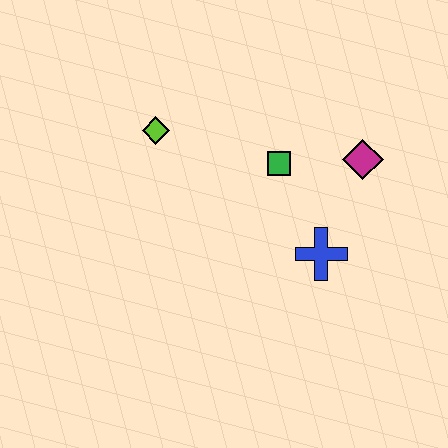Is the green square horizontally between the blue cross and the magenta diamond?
No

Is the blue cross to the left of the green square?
No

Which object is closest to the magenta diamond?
The green square is closest to the magenta diamond.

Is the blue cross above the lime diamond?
No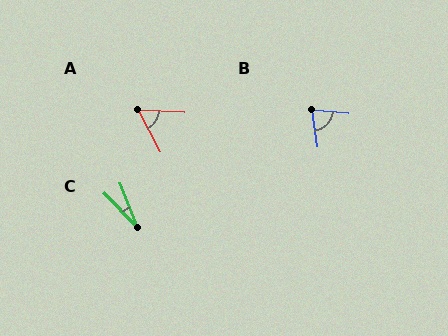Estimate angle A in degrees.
Approximately 59 degrees.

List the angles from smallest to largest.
C (23°), A (59°), B (76°).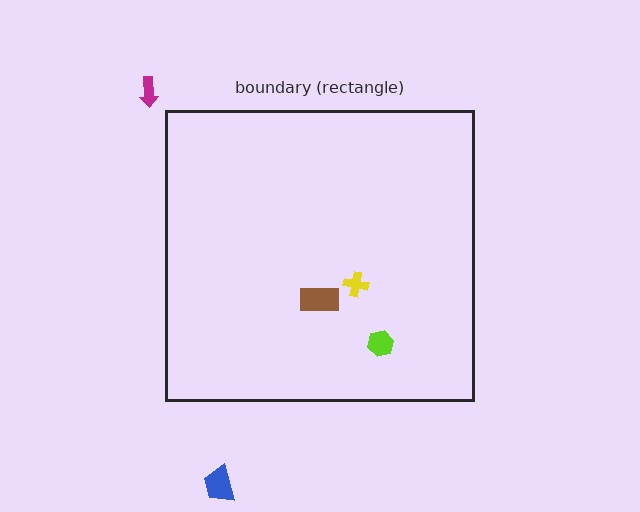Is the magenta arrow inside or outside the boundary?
Outside.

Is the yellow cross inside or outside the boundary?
Inside.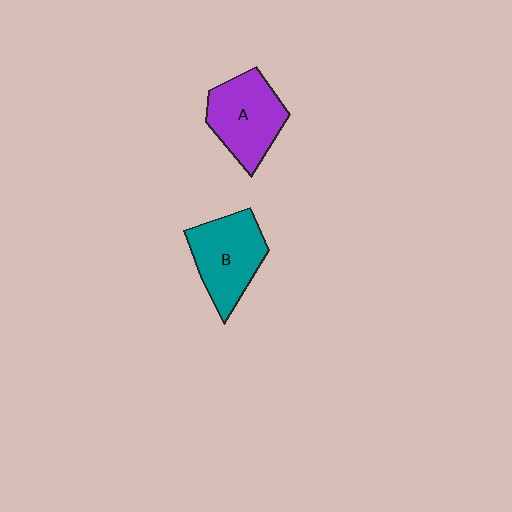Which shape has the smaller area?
Shape B (teal).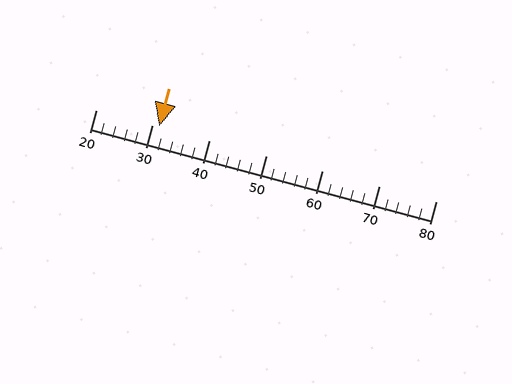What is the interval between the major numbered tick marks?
The major tick marks are spaced 10 units apart.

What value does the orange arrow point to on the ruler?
The orange arrow points to approximately 31.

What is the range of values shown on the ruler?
The ruler shows values from 20 to 80.